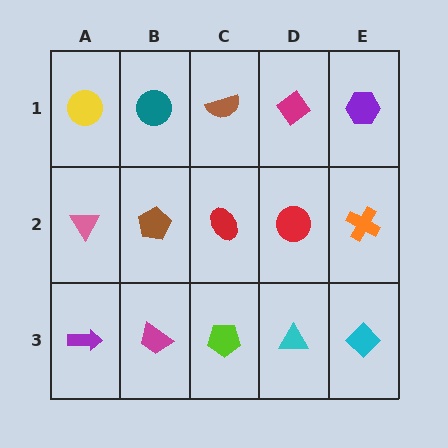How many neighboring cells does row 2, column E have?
3.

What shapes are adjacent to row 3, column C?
A red ellipse (row 2, column C), a magenta trapezoid (row 3, column B), a cyan triangle (row 3, column D).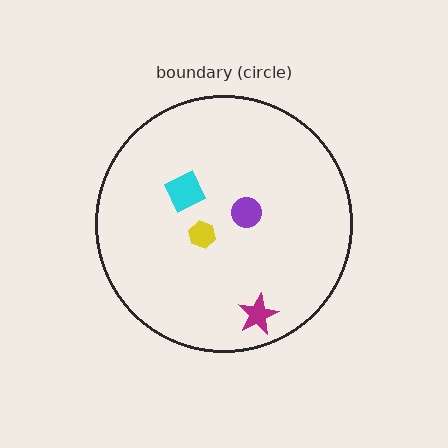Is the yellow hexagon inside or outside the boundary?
Inside.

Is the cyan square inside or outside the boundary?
Inside.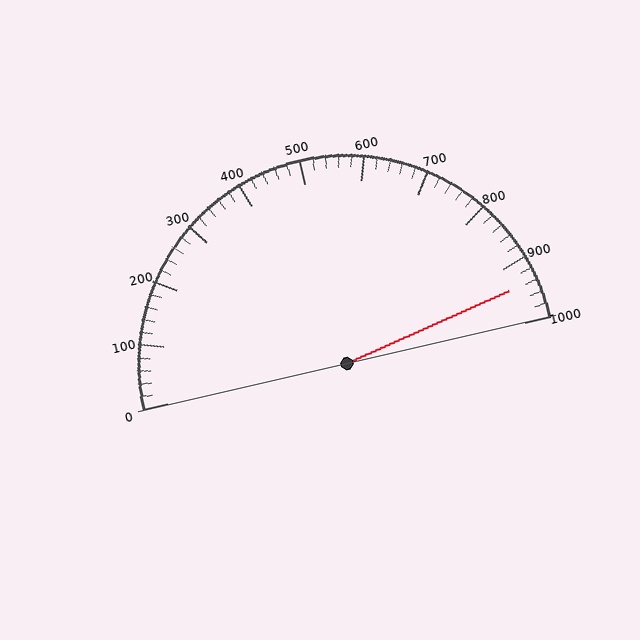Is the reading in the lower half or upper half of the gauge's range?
The reading is in the upper half of the range (0 to 1000).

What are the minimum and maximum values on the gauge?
The gauge ranges from 0 to 1000.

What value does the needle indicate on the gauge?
The needle indicates approximately 940.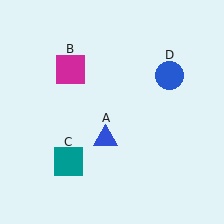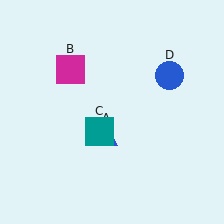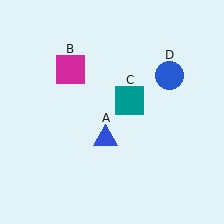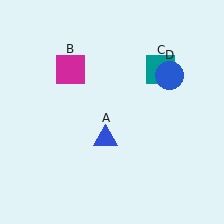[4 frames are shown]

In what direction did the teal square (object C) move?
The teal square (object C) moved up and to the right.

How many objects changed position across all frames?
1 object changed position: teal square (object C).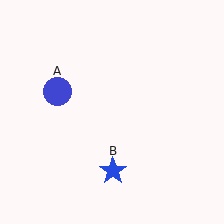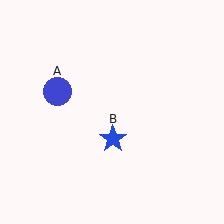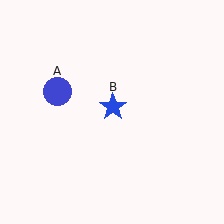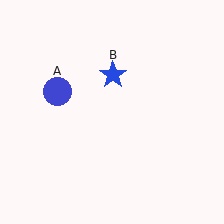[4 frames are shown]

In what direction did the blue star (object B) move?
The blue star (object B) moved up.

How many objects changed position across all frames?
1 object changed position: blue star (object B).